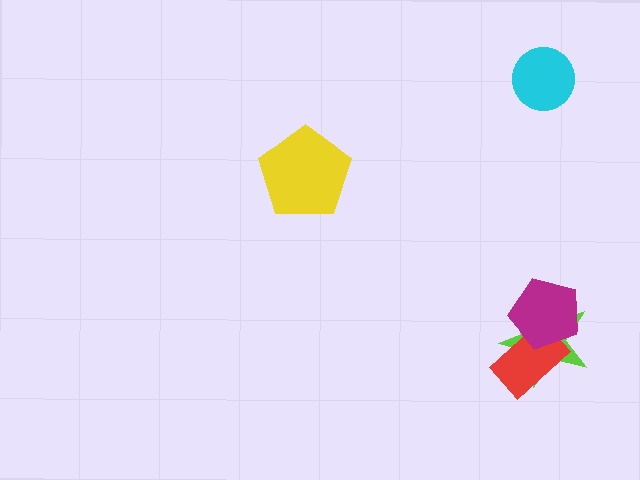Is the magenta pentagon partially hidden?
No, no other shape covers it.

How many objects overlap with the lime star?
2 objects overlap with the lime star.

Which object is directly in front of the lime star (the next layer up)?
The red rectangle is directly in front of the lime star.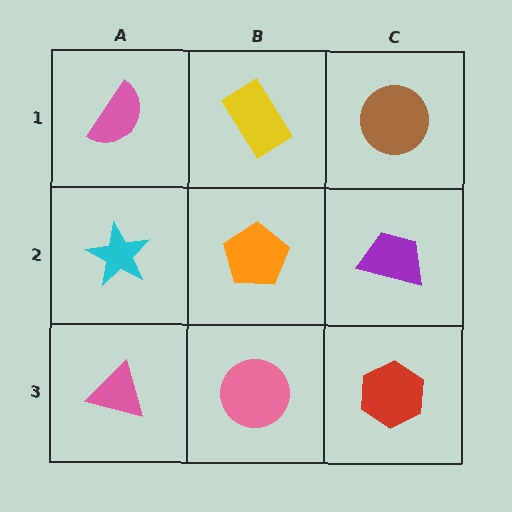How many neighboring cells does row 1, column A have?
2.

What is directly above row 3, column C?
A purple trapezoid.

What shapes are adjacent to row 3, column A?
A cyan star (row 2, column A), a pink circle (row 3, column B).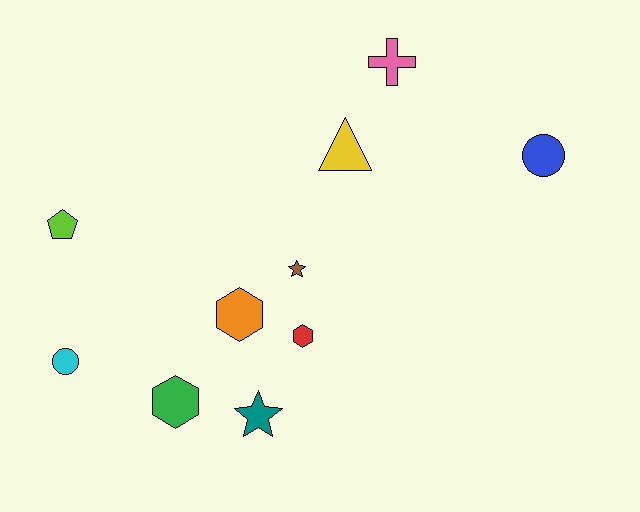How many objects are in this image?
There are 10 objects.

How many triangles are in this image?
There is 1 triangle.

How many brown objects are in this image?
There is 1 brown object.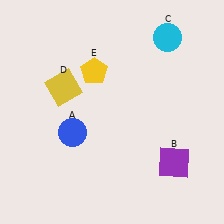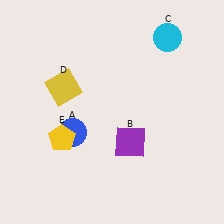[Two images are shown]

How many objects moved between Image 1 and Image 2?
2 objects moved between the two images.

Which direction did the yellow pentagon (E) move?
The yellow pentagon (E) moved down.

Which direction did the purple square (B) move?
The purple square (B) moved left.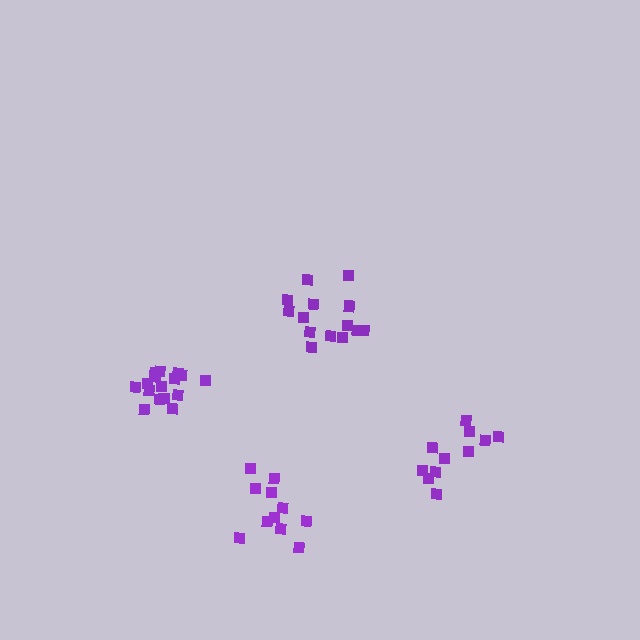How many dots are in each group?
Group 1: 14 dots, Group 2: 11 dots, Group 3: 11 dots, Group 4: 17 dots (53 total).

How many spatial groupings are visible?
There are 4 spatial groupings.